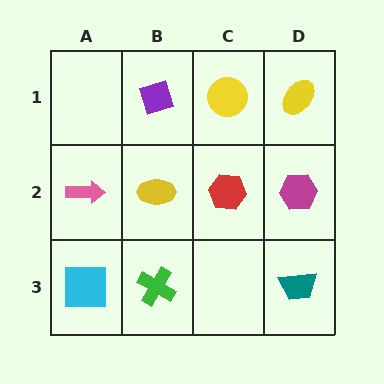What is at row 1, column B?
A purple diamond.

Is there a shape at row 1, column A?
No, that cell is empty.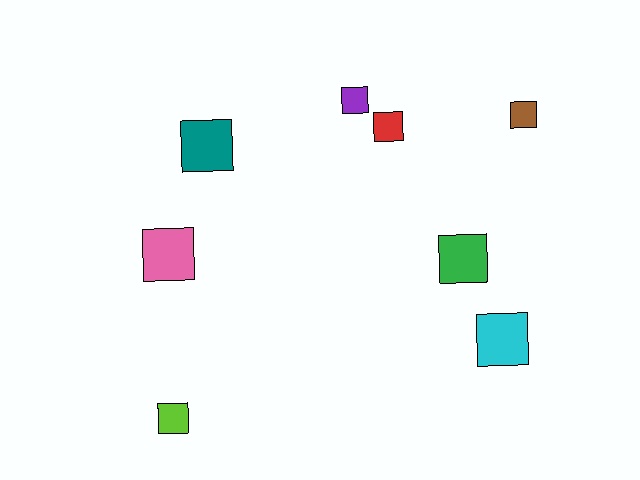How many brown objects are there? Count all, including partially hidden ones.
There is 1 brown object.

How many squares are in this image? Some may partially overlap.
There are 8 squares.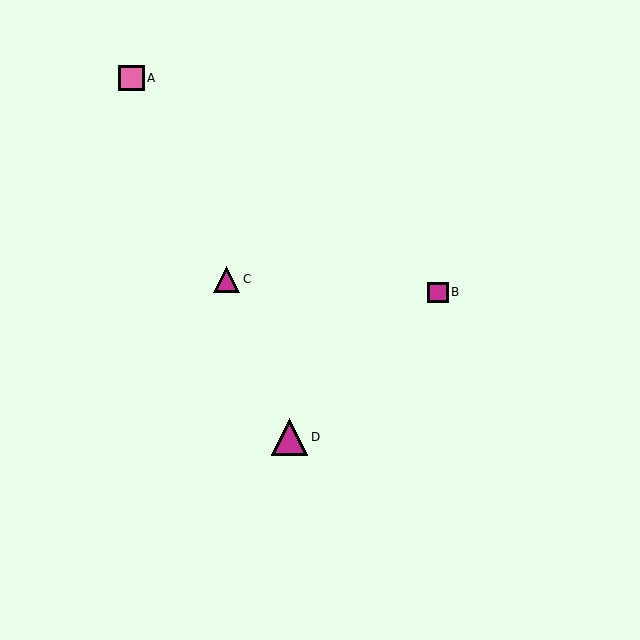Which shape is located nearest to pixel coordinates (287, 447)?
The magenta triangle (labeled D) at (290, 437) is nearest to that location.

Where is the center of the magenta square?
The center of the magenta square is at (438, 292).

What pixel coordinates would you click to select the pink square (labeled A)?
Click at (131, 78) to select the pink square A.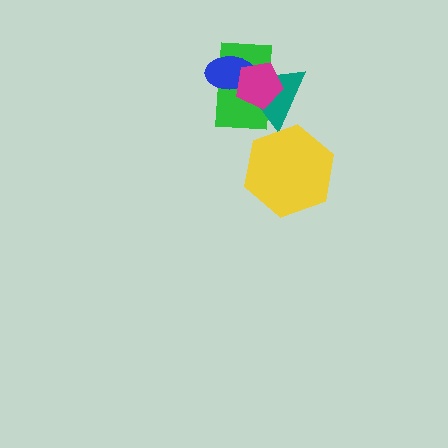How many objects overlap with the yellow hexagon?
0 objects overlap with the yellow hexagon.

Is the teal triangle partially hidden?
Yes, it is partially covered by another shape.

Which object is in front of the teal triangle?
The magenta pentagon is in front of the teal triangle.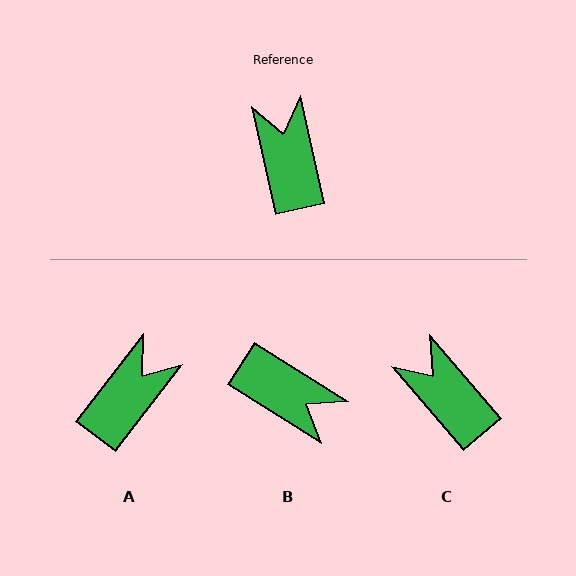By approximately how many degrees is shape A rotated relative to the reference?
Approximately 50 degrees clockwise.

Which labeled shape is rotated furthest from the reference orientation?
B, about 135 degrees away.